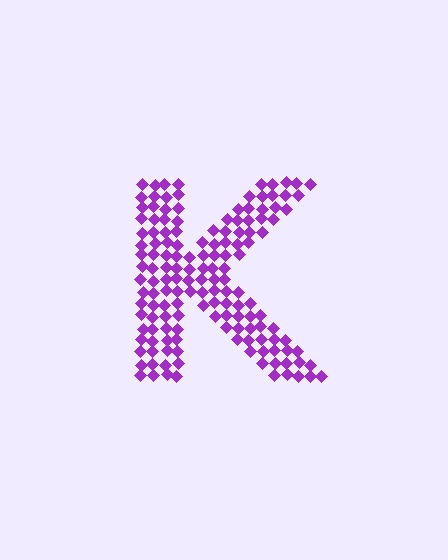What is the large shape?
The large shape is the letter K.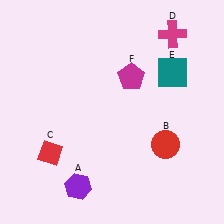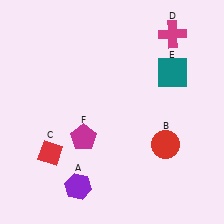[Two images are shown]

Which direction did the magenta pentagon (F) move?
The magenta pentagon (F) moved down.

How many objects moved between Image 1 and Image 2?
1 object moved between the two images.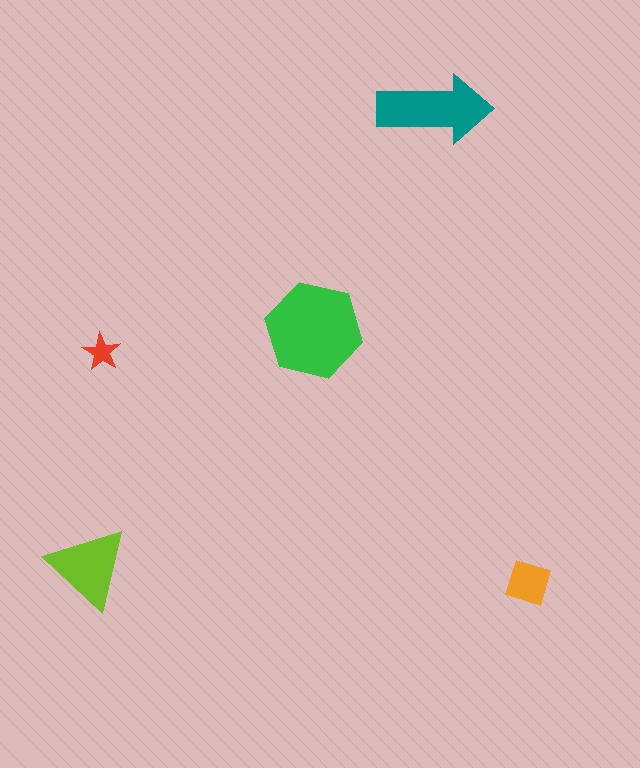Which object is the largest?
The green hexagon.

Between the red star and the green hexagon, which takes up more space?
The green hexagon.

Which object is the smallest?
The red star.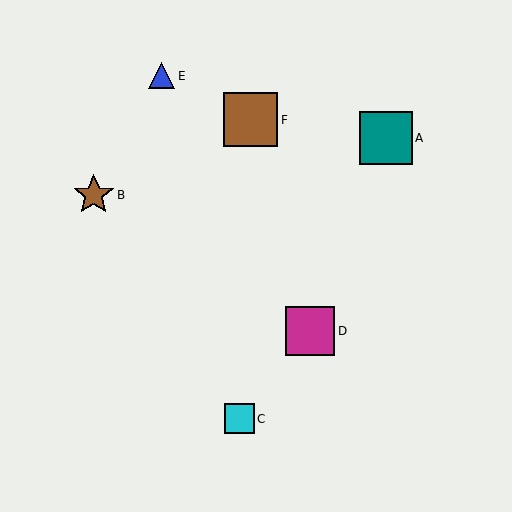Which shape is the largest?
The brown square (labeled F) is the largest.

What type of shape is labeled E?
Shape E is a blue triangle.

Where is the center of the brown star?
The center of the brown star is at (94, 195).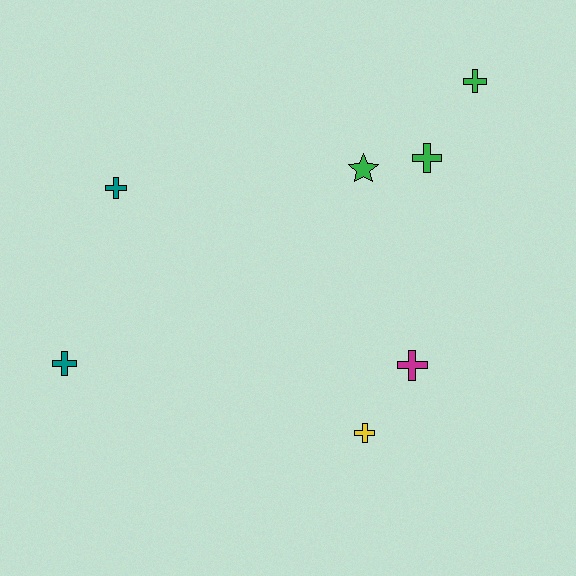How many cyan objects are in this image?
There are no cyan objects.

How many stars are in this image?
There is 1 star.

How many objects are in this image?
There are 7 objects.